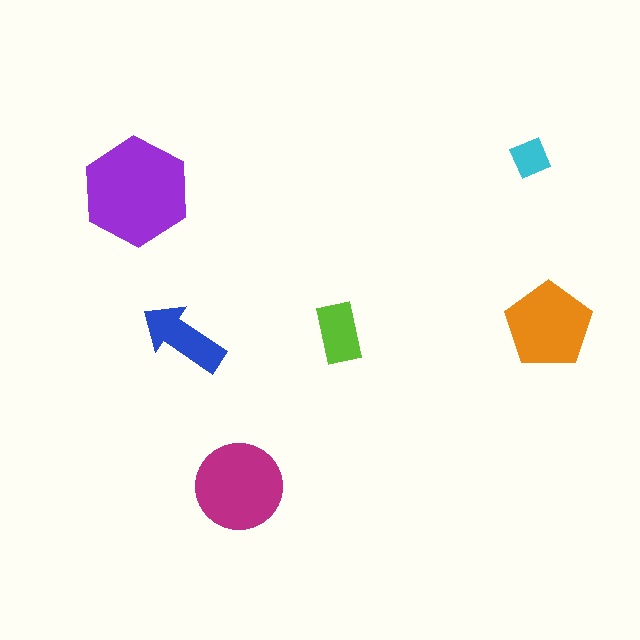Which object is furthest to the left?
The purple hexagon is leftmost.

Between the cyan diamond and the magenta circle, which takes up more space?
The magenta circle.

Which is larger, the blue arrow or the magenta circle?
The magenta circle.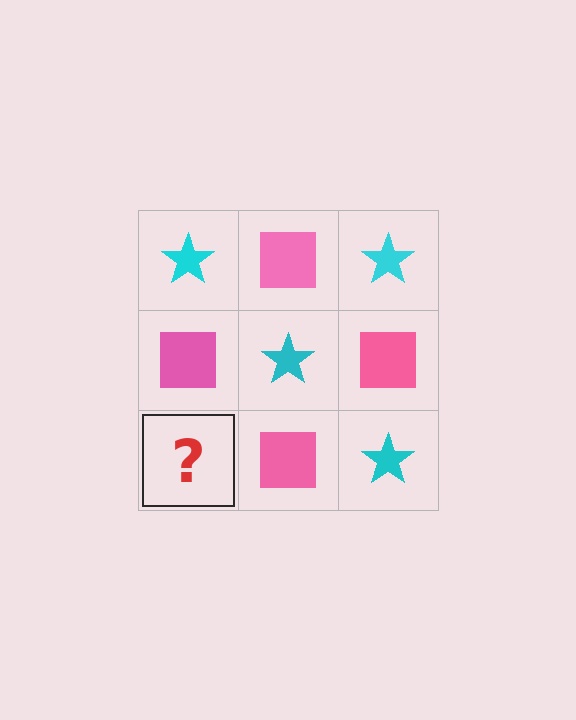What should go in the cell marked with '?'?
The missing cell should contain a cyan star.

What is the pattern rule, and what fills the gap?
The rule is that it alternates cyan star and pink square in a checkerboard pattern. The gap should be filled with a cyan star.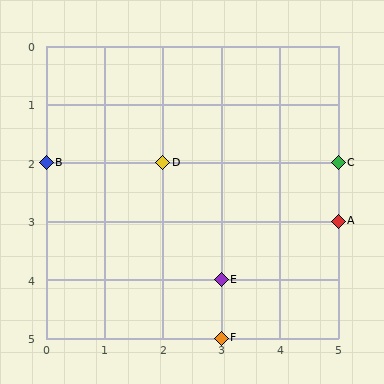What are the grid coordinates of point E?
Point E is at grid coordinates (3, 4).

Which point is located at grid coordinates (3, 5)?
Point F is at (3, 5).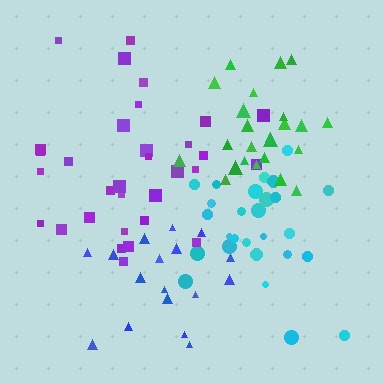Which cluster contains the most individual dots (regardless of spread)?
Purple (32).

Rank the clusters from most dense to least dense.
green, cyan, blue, purple.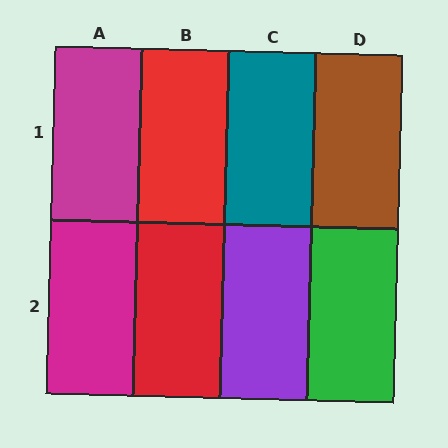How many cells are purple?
1 cell is purple.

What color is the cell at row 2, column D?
Green.